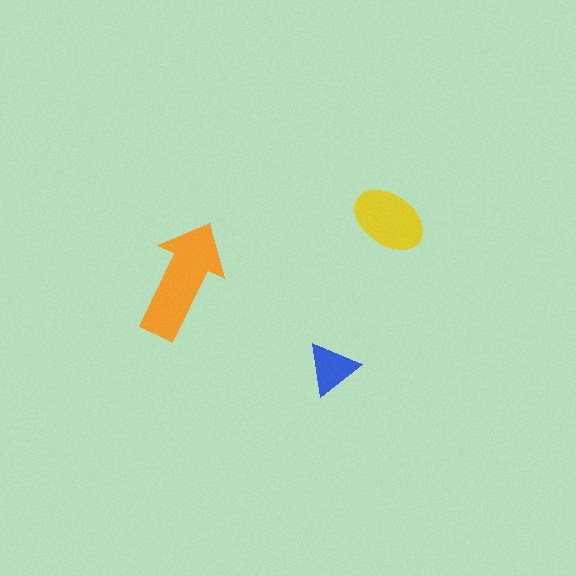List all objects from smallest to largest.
The blue triangle, the yellow ellipse, the orange arrow.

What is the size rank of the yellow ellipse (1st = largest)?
2nd.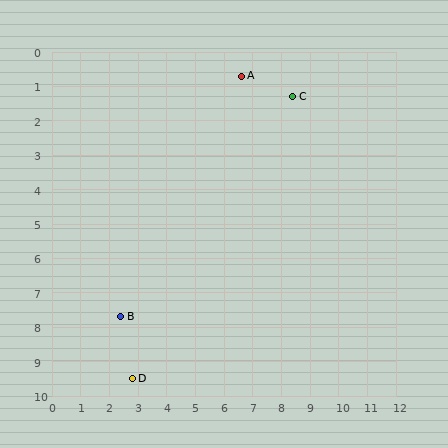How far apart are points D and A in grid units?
Points D and A are about 9.6 grid units apart.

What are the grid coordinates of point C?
Point C is at approximately (8.4, 1.3).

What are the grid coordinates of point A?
Point A is at approximately (6.6, 0.7).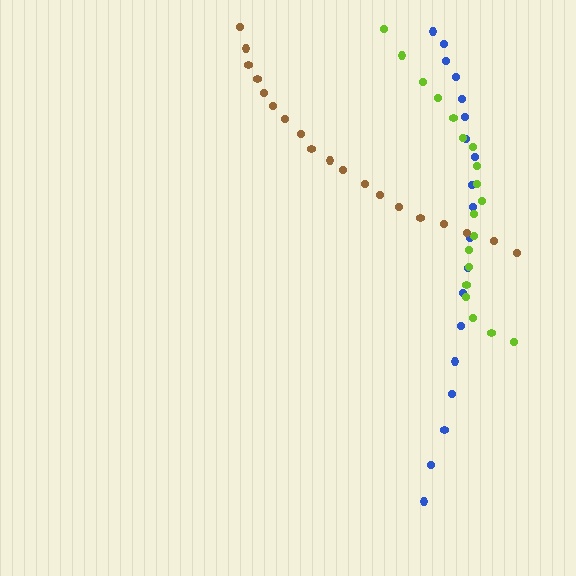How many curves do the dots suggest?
There are 3 distinct paths.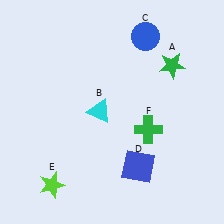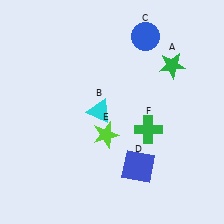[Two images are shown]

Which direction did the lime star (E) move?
The lime star (E) moved right.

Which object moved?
The lime star (E) moved right.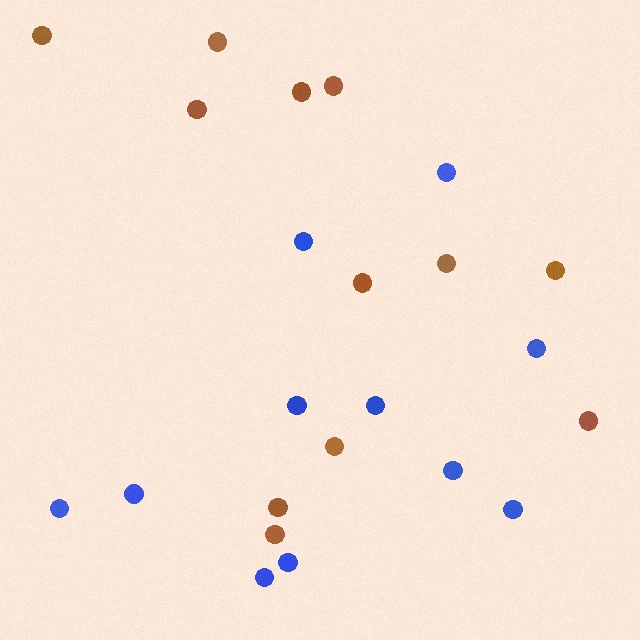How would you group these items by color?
There are 2 groups: one group of blue circles (11) and one group of brown circles (12).